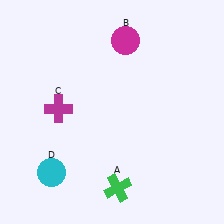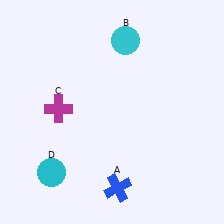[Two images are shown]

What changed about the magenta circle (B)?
In Image 1, B is magenta. In Image 2, it changed to cyan.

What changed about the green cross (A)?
In Image 1, A is green. In Image 2, it changed to blue.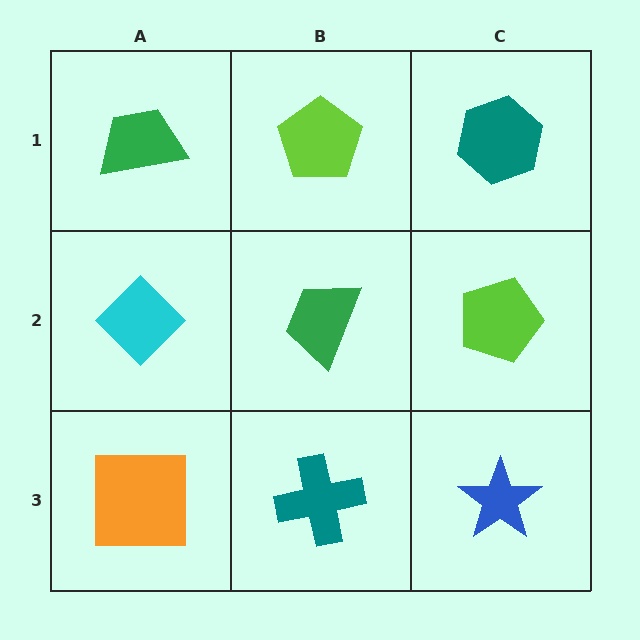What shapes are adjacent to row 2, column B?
A lime pentagon (row 1, column B), a teal cross (row 3, column B), a cyan diamond (row 2, column A), a lime pentagon (row 2, column C).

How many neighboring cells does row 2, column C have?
3.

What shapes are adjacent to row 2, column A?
A green trapezoid (row 1, column A), an orange square (row 3, column A), a green trapezoid (row 2, column B).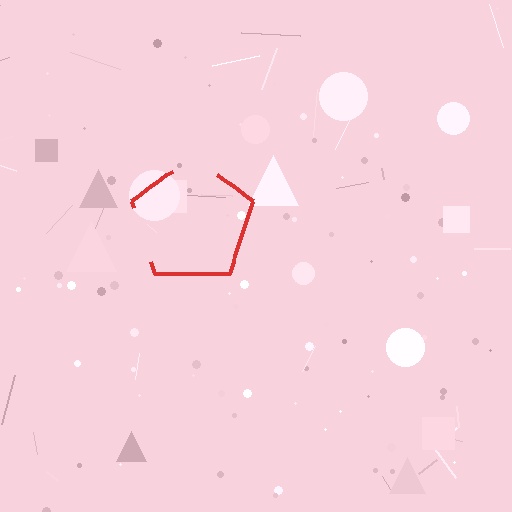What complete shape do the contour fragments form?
The contour fragments form a pentagon.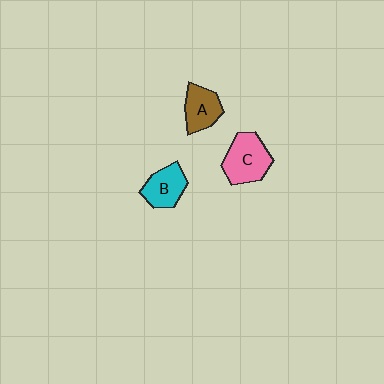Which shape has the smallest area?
Shape A (brown).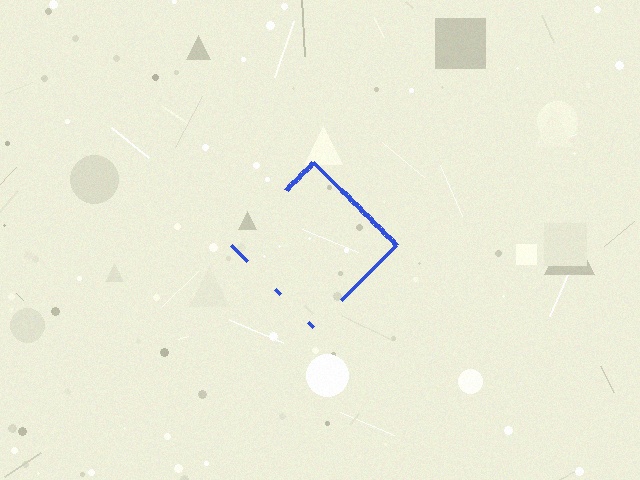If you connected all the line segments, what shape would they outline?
They would outline a diamond.